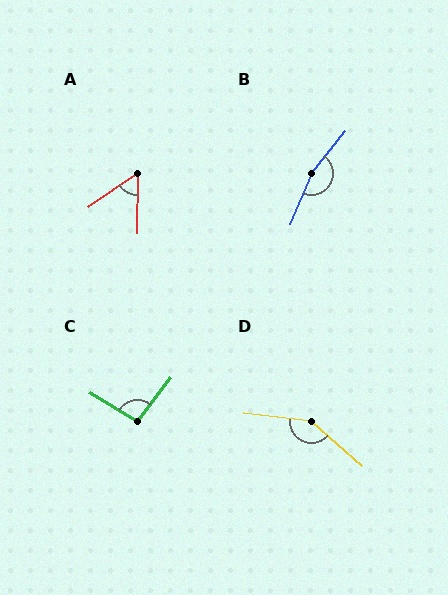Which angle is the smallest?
A, at approximately 55 degrees.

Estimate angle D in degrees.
Approximately 145 degrees.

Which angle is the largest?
B, at approximately 164 degrees.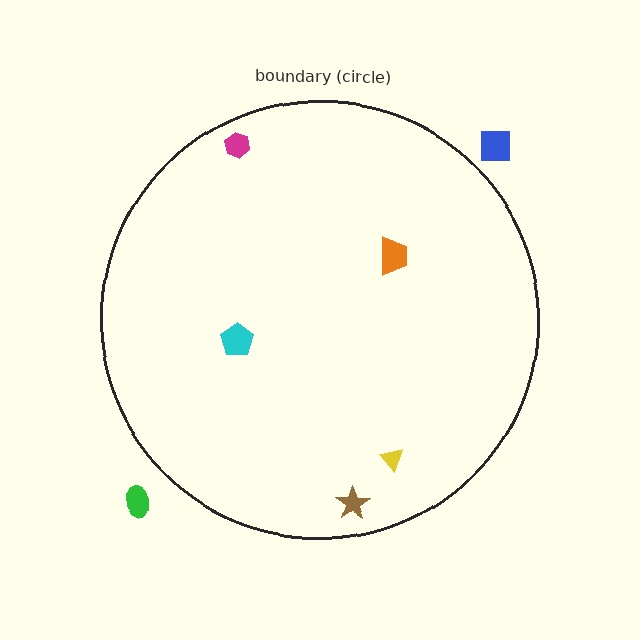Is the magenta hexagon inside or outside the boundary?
Inside.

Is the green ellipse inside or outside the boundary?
Outside.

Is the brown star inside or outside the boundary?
Inside.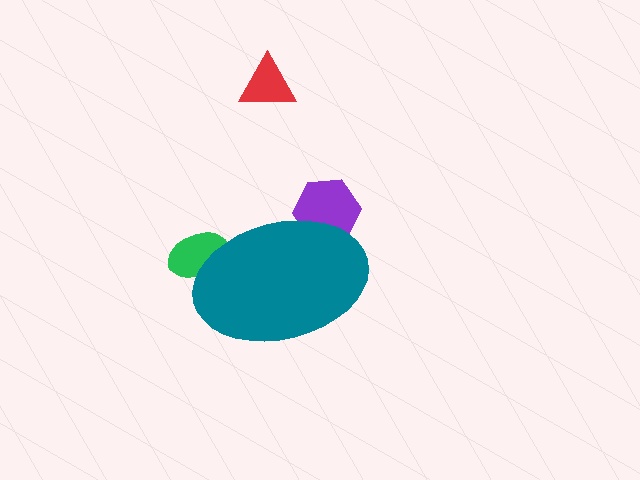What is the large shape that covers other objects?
A teal ellipse.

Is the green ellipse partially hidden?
Yes, the green ellipse is partially hidden behind the teal ellipse.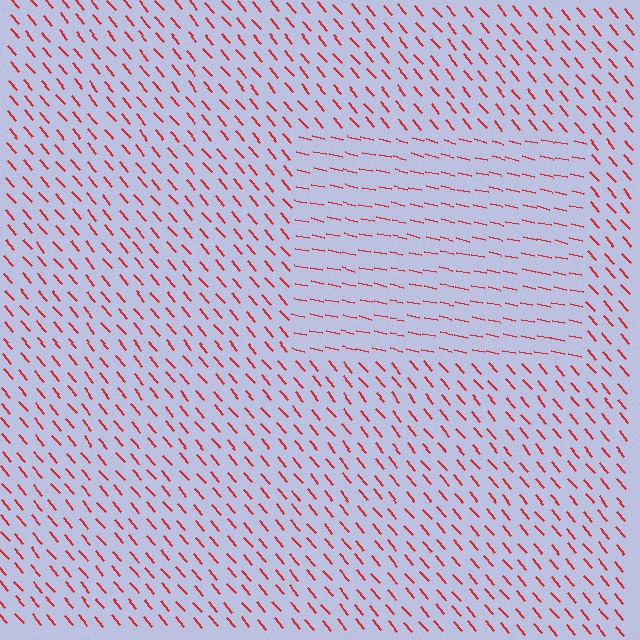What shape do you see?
I see a rectangle.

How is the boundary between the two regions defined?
The boundary is defined purely by a change in line orientation (approximately 37 degrees difference). All lines are the same color and thickness.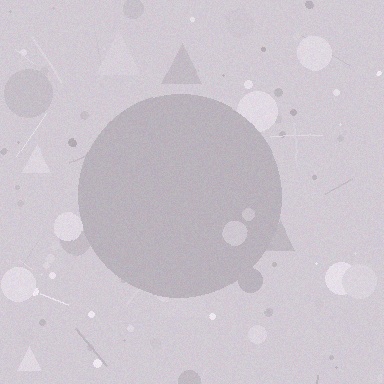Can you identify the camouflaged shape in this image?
The camouflaged shape is a circle.